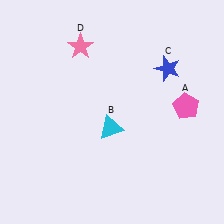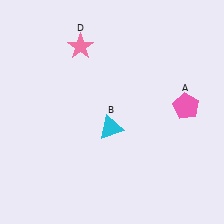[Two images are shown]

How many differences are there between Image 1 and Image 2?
There is 1 difference between the two images.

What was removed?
The blue star (C) was removed in Image 2.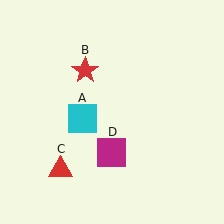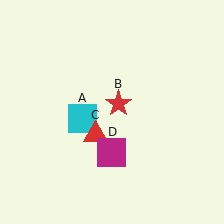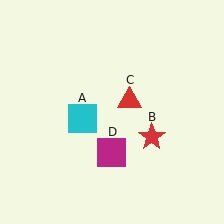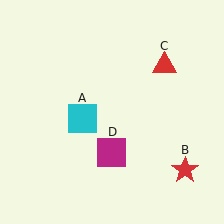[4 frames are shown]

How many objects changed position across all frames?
2 objects changed position: red star (object B), red triangle (object C).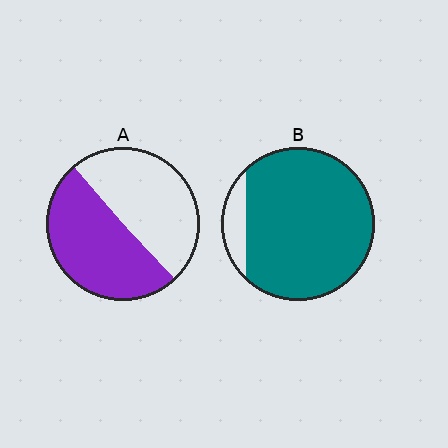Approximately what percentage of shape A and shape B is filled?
A is approximately 50% and B is approximately 90%.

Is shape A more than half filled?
Roughly half.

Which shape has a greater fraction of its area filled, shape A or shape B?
Shape B.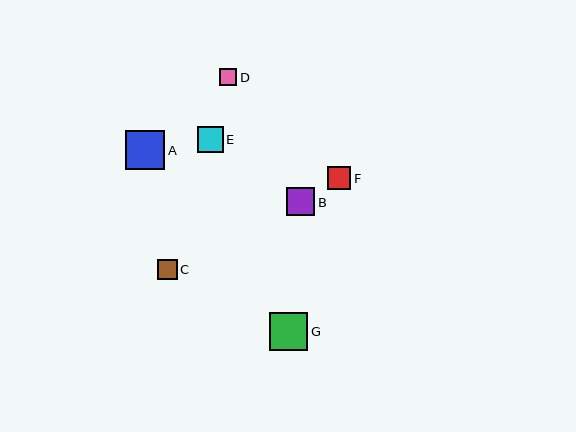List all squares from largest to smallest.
From largest to smallest: A, G, B, E, F, C, D.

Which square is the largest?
Square A is the largest with a size of approximately 39 pixels.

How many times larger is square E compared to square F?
Square E is approximately 1.1 times the size of square F.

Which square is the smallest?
Square D is the smallest with a size of approximately 17 pixels.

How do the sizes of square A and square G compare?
Square A and square G are approximately the same size.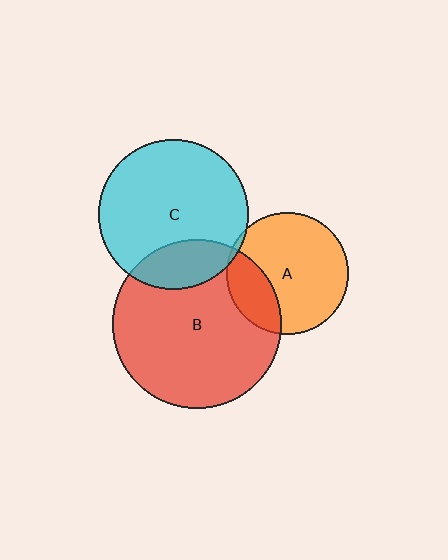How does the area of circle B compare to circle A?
Approximately 1.9 times.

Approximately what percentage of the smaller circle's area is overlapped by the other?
Approximately 5%.